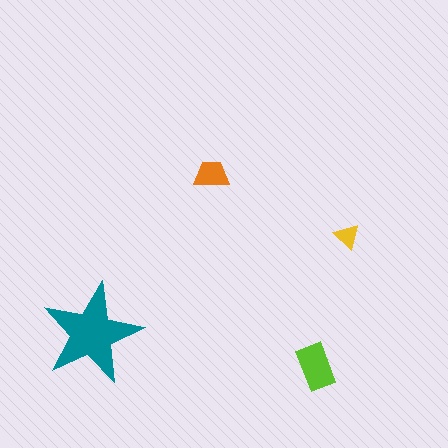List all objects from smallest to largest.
The yellow triangle, the orange trapezoid, the lime rectangle, the teal star.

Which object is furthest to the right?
The yellow triangle is rightmost.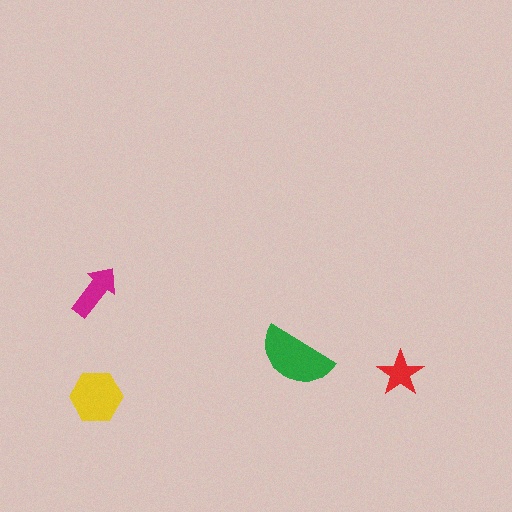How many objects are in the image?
There are 4 objects in the image.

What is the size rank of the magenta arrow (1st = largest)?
3rd.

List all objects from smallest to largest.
The red star, the magenta arrow, the yellow hexagon, the green semicircle.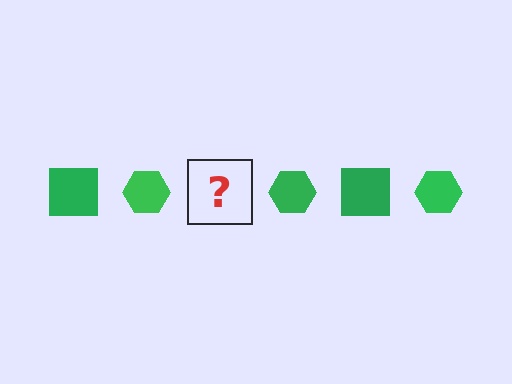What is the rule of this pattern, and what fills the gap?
The rule is that the pattern cycles through square, hexagon shapes in green. The gap should be filled with a green square.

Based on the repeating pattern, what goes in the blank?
The blank should be a green square.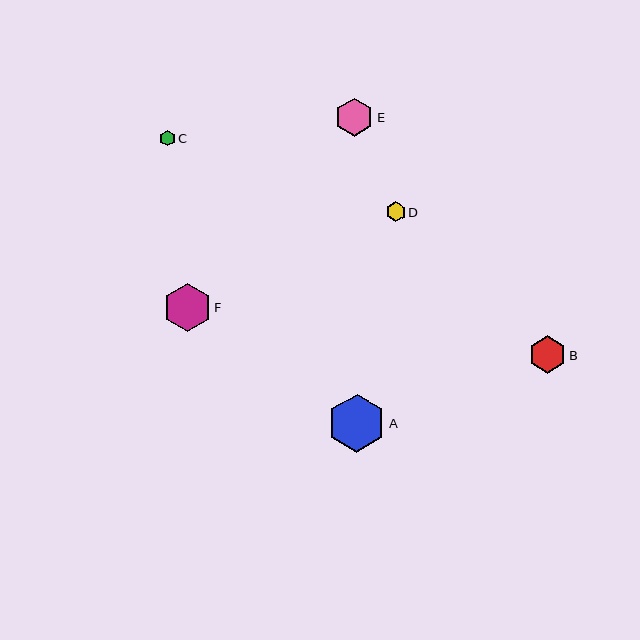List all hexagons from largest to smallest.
From largest to smallest: A, F, E, B, D, C.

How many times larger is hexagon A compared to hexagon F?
Hexagon A is approximately 1.2 times the size of hexagon F.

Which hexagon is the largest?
Hexagon A is the largest with a size of approximately 58 pixels.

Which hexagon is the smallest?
Hexagon C is the smallest with a size of approximately 16 pixels.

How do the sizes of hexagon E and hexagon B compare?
Hexagon E and hexagon B are approximately the same size.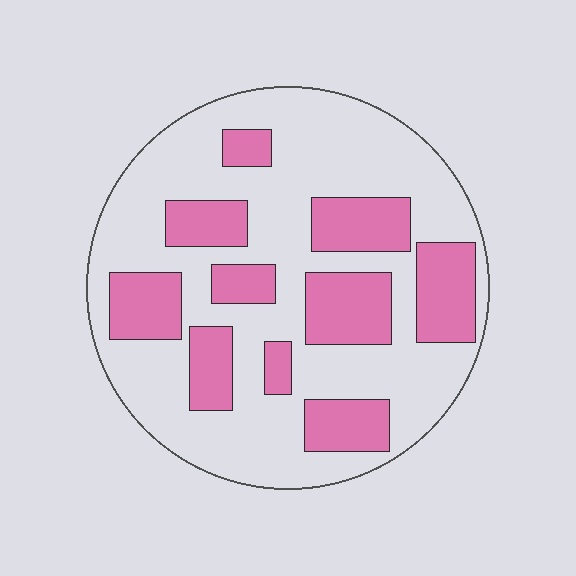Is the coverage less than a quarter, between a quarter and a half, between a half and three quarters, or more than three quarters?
Between a quarter and a half.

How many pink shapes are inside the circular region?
10.